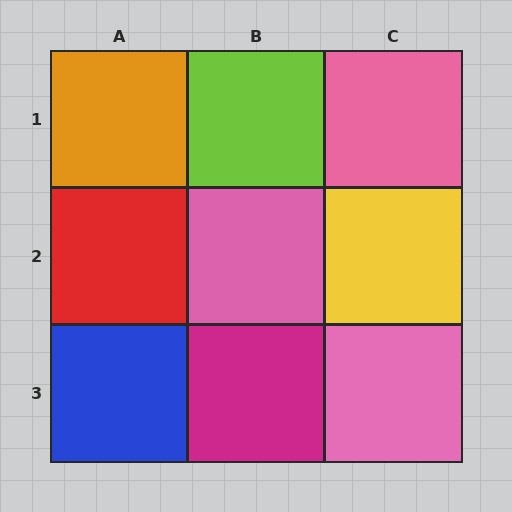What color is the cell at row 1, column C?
Pink.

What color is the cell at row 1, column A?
Orange.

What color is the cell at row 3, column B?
Magenta.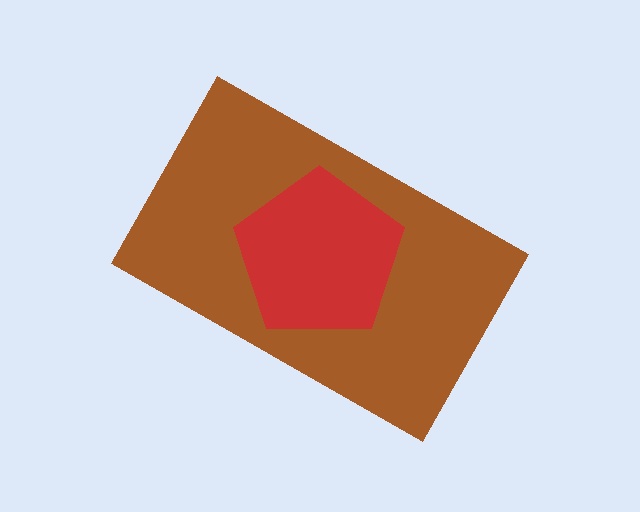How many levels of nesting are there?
2.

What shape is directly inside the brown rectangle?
The red pentagon.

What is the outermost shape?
The brown rectangle.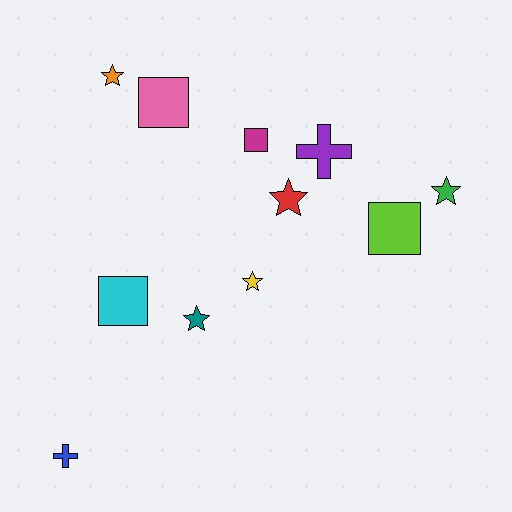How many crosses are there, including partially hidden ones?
There are 2 crosses.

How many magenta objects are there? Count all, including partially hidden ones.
There is 1 magenta object.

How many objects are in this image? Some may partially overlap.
There are 11 objects.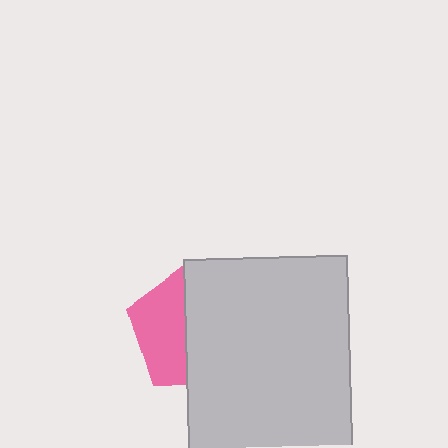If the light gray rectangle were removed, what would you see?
You would see the complete pink pentagon.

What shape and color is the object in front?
The object in front is a light gray rectangle.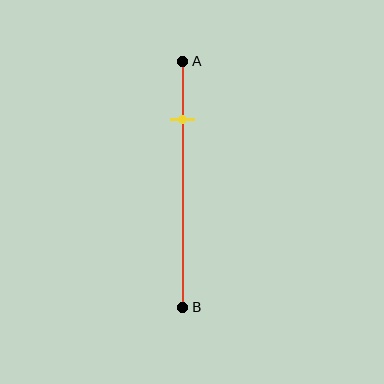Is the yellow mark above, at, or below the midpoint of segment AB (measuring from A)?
The yellow mark is above the midpoint of segment AB.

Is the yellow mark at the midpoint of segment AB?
No, the mark is at about 25% from A, not at the 50% midpoint.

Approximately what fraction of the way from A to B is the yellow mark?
The yellow mark is approximately 25% of the way from A to B.